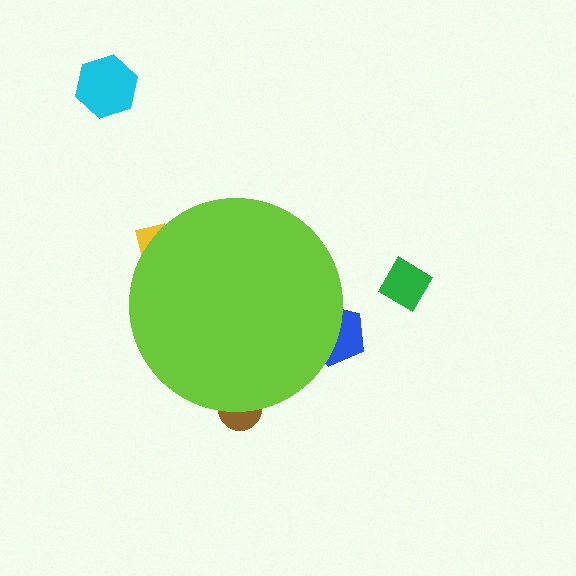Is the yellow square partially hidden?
Yes, the yellow square is partially hidden behind the lime circle.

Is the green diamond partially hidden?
No, the green diamond is fully visible.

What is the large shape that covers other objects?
A lime circle.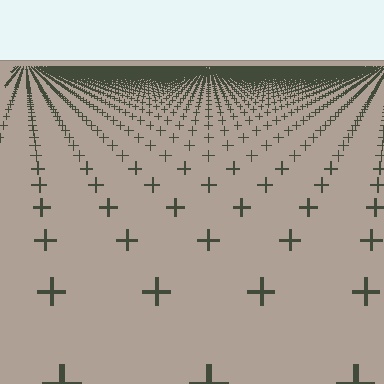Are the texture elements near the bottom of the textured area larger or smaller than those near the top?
Larger. Near the bottom, elements are closer to the viewer and appear at a bigger on-screen size.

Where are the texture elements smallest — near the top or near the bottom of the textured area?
Near the top.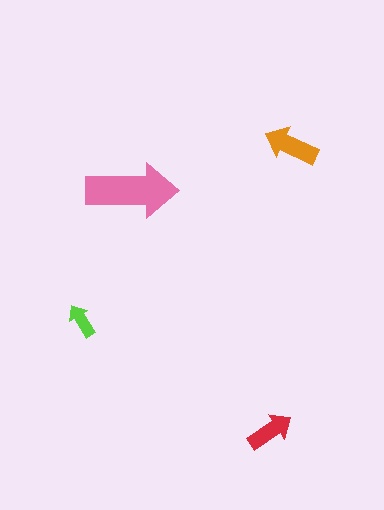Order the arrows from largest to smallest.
the pink one, the orange one, the red one, the lime one.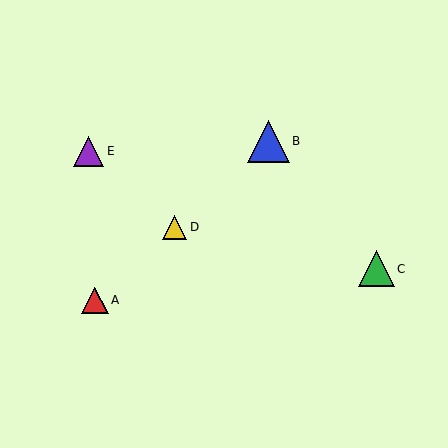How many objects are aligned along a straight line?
3 objects (A, B, D) are aligned along a straight line.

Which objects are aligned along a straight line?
Objects A, B, D are aligned along a straight line.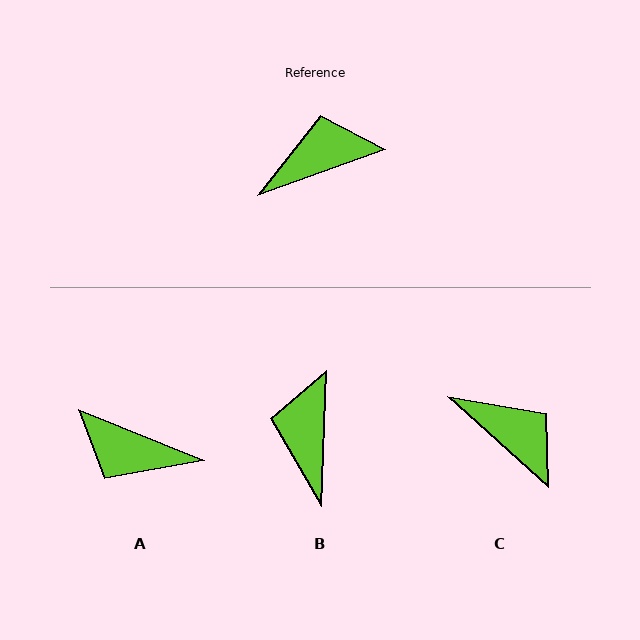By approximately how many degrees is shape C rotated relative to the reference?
Approximately 62 degrees clockwise.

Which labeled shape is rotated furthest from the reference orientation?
A, about 138 degrees away.